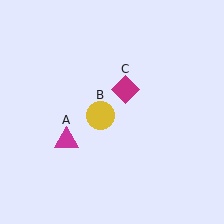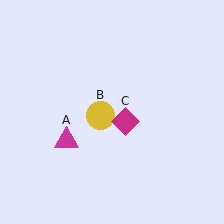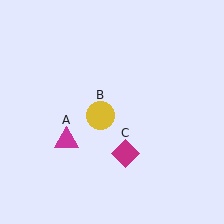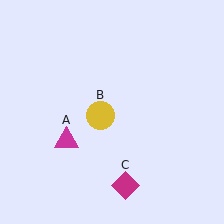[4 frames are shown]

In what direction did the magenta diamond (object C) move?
The magenta diamond (object C) moved down.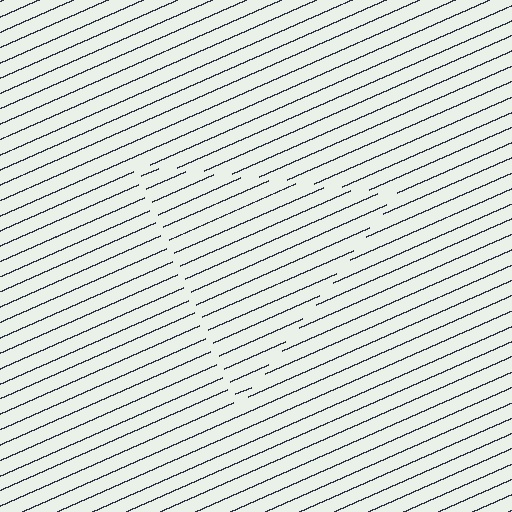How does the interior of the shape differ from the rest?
The interior of the shape contains the same grating, shifted by half a period — the contour is defined by the phase discontinuity where line-ends from the inner and outer gratings abut.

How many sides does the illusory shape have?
3 sides — the line-ends trace a triangle.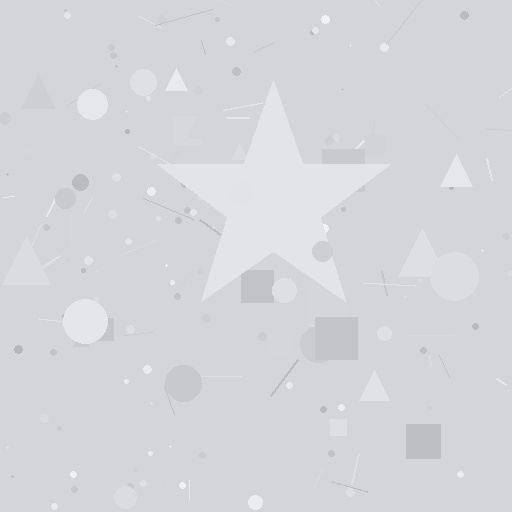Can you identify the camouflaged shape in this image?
The camouflaged shape is a star.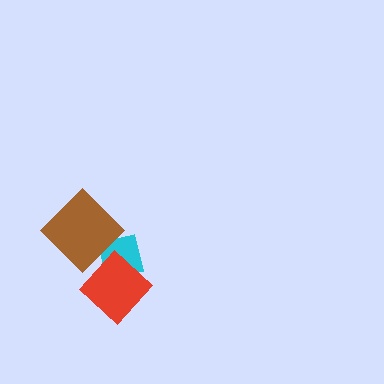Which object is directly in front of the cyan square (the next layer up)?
The red diamond is directly in front of the cyan square.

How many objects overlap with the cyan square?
2 objects overlap with the cyan square.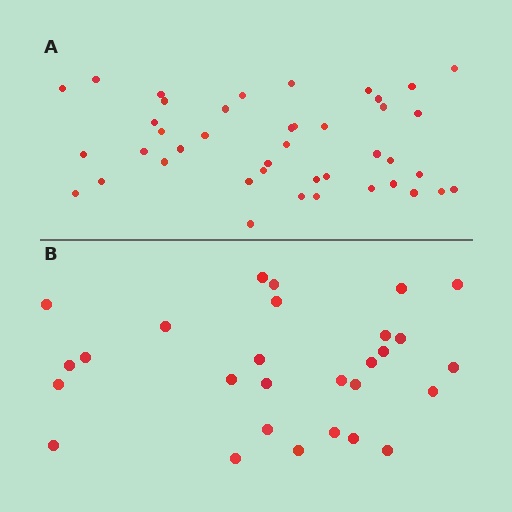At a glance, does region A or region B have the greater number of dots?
Region A (the top region) has more dots.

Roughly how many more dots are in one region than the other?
Region A has approximately 15 more dots than region B.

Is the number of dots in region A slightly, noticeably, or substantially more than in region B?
Region A has substantially more. The ratio is roughly 1.5 to 1.